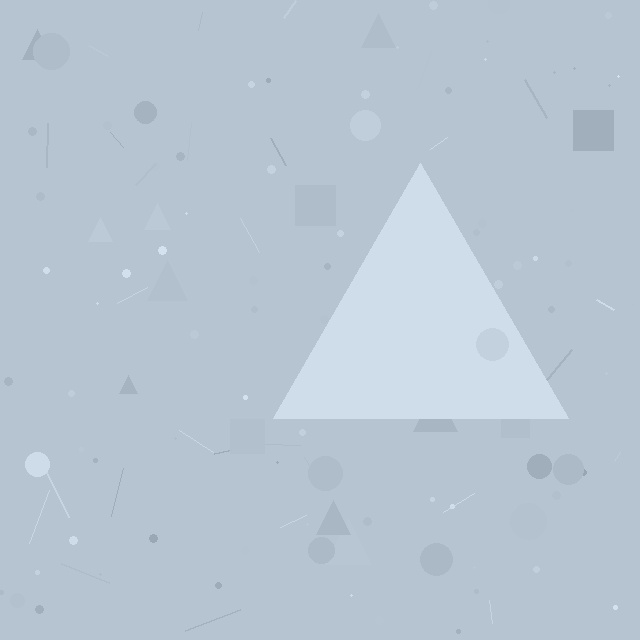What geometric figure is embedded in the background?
A triangle is embedded in the background.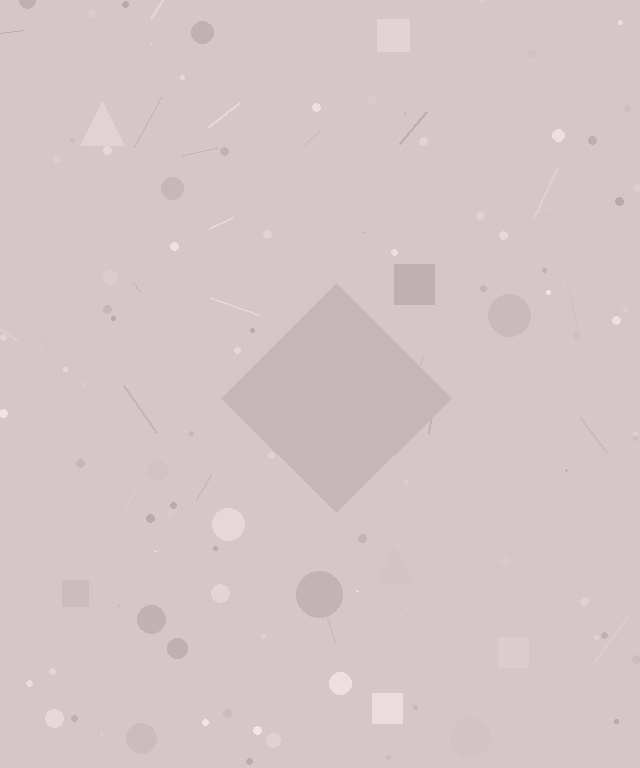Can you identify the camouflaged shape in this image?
The camouflaged shape is a diamond.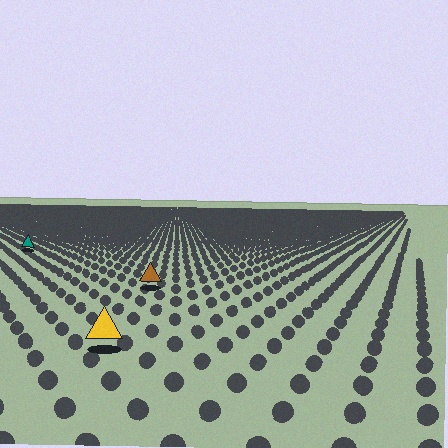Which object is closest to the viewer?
The yellow triangle is closest. The texture marks near it are larger and more spread out.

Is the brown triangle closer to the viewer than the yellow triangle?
No. The yellow triangle is closer — you can tell from the texture gradient: the ground texture is coarser near it.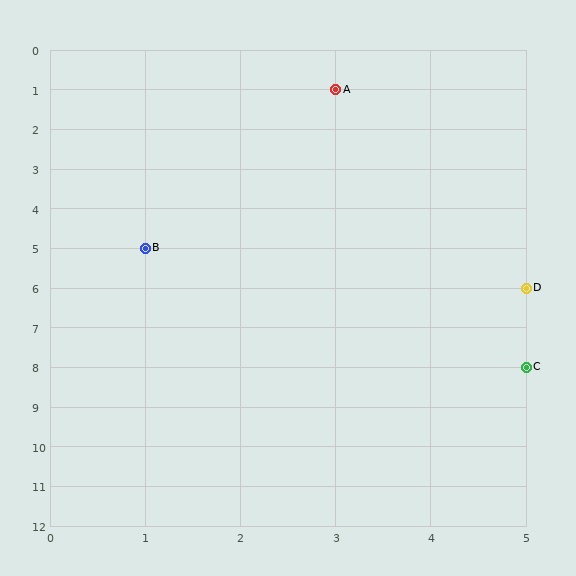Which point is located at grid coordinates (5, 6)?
Point D is at (5, 6).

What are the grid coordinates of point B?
Point B is at grid coordinates (1, 5).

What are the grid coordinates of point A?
Point A is at grid coordinates (3, 1).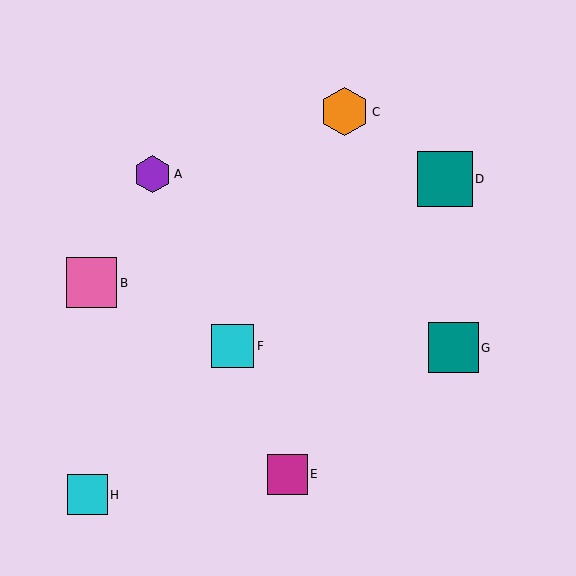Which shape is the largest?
The teal square (labeled D) is the largest.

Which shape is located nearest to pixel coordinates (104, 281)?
The pink square (labeled B) at (92, 283) is nearest to that location.